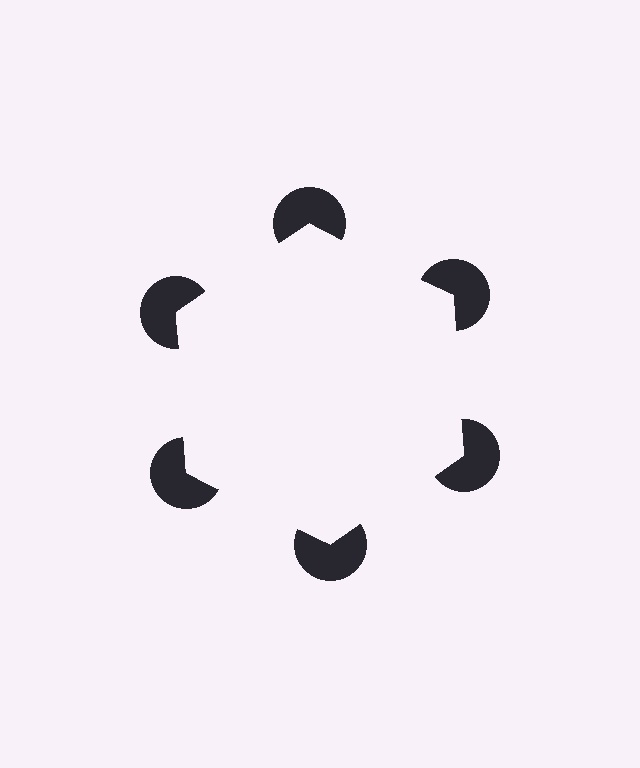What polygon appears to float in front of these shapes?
An illusory hexagon — its edges are inferred from the aligned wedge cuts in the pac-man discs, not physically drawn.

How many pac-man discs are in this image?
There are 6 — one at each vertex of the illusory hexagon.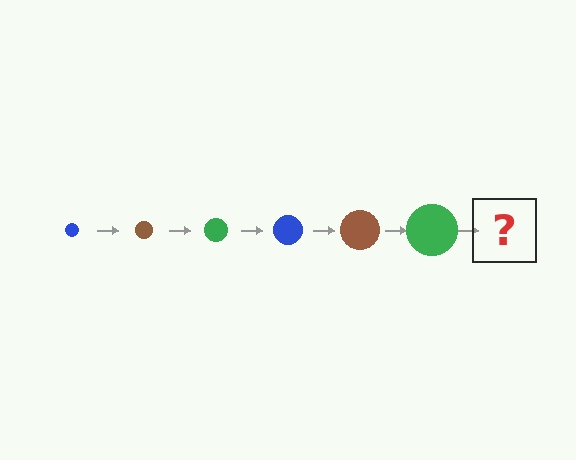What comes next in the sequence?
The next element should be a blue circle, larger than the previous one.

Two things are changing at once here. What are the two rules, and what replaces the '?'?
The two rules are that the circle grows larger each step and the color cycles through blue, brown, and green. The '?' should be a blue circle, larger than the previous one.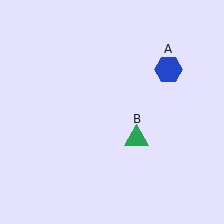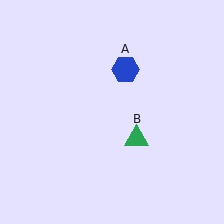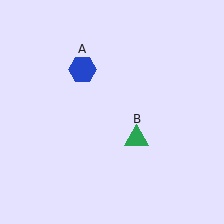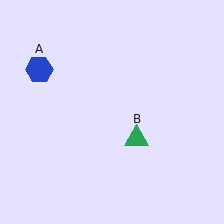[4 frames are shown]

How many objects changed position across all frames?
1 object changed position: blue hexagon (object A).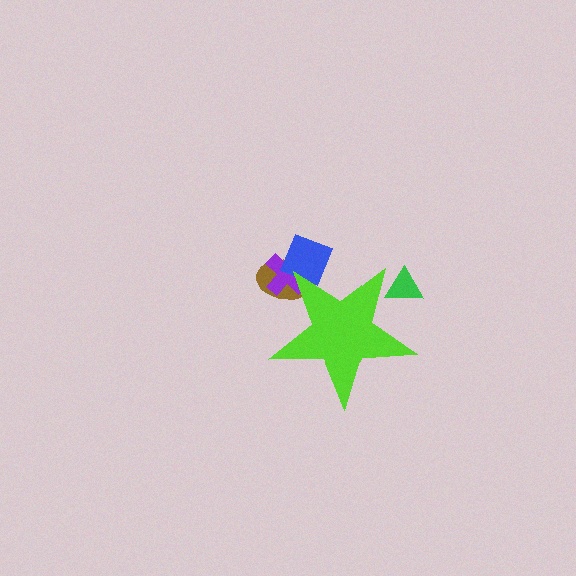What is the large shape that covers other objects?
A lime star.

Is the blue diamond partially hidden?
Yes, the blue diamond is partially hidden behind the lime star.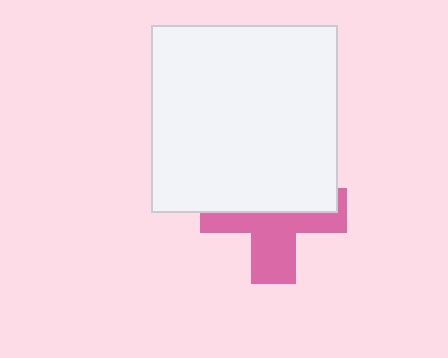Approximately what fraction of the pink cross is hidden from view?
Roughly 52% of the pink cross is hidden behind the white square.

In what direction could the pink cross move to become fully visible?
The pink cross could move down. That would shift it out from behind the white square entirely.